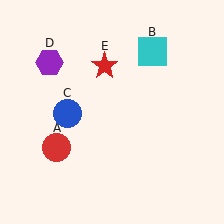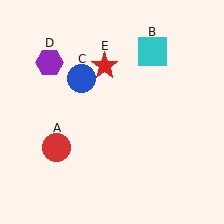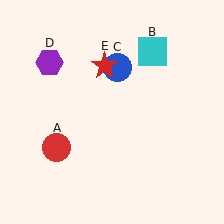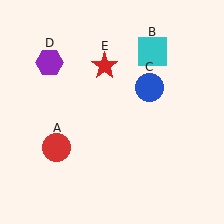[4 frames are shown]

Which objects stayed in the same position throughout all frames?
Red circle (object A) and cyan square (object B) and purple hexagon (object D) and red star (object E) remained stationary.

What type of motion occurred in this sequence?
The blue circle (object C) rotated clockwise around the center of the scene.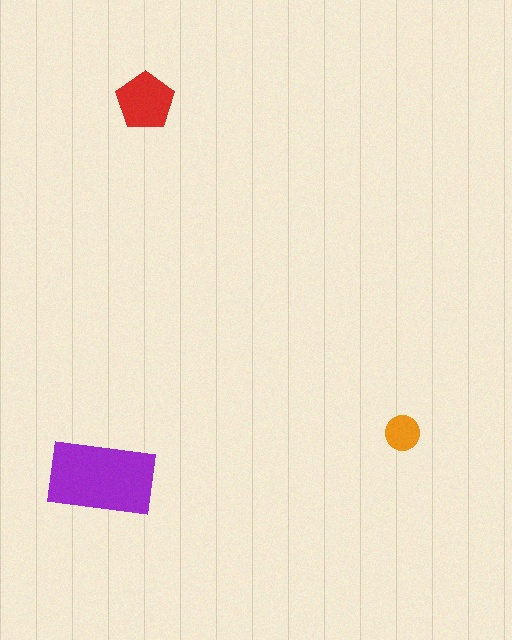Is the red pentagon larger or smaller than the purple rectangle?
Smaller.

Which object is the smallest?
The orange circle.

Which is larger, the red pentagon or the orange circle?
The red pentagon.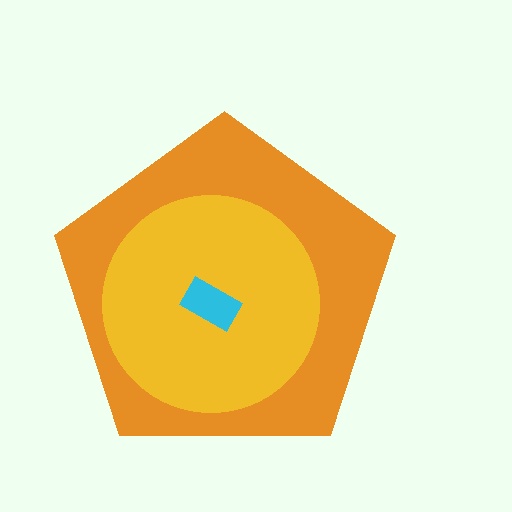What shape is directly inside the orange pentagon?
The yellow circle.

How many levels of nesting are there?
3.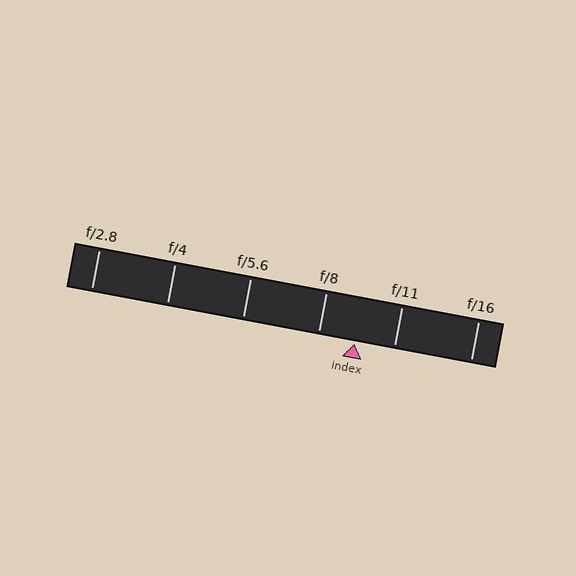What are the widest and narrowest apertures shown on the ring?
The widest aperture shown is f/2.8 and the narrowest is f/16.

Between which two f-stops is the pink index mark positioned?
The index mark is between f/8 and f/11.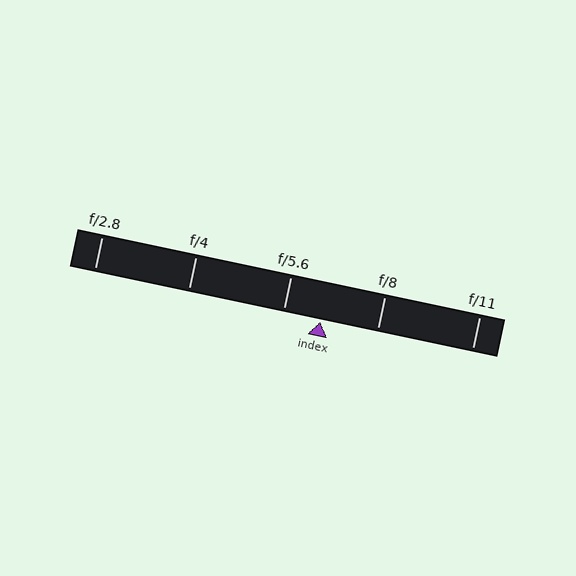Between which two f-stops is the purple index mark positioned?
The index mark is between f/5.6 and f/8.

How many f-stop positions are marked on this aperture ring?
There are 5 f-stop positions marked.